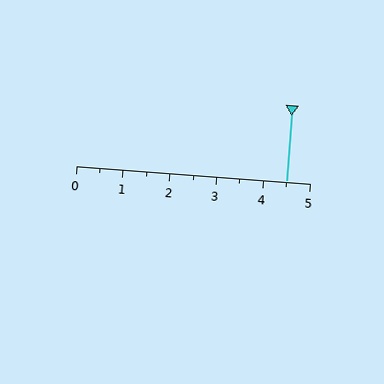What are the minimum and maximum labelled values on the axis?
The axis runs from 0 to 5.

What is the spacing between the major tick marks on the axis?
The major ticks are spaced 1 apart.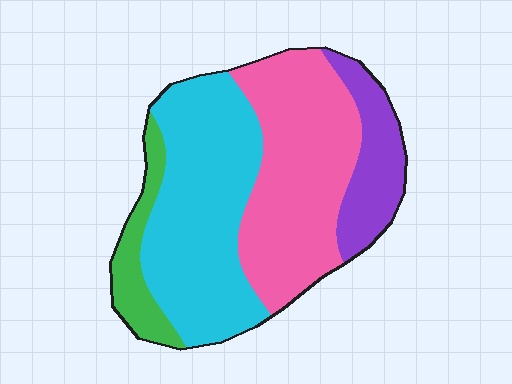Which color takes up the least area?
Green, at roughly 10%.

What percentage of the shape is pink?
Pink covers roughly 35% of the shape.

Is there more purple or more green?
Purple.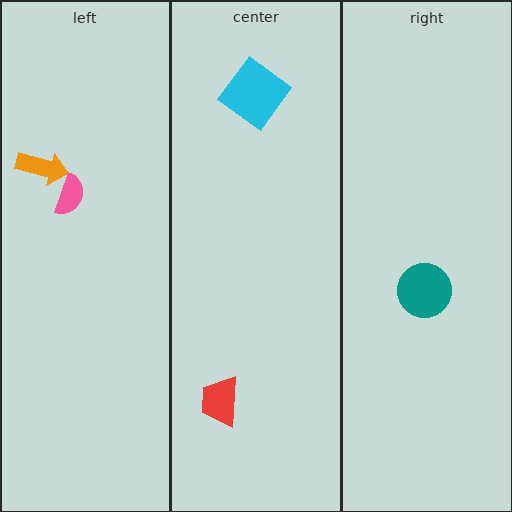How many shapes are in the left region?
2.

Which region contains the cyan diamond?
The center region.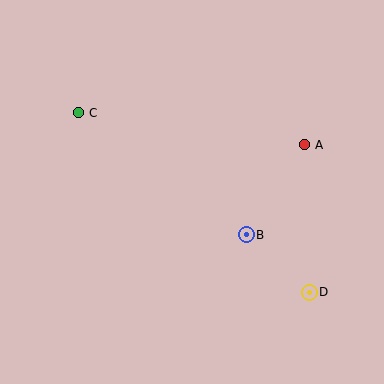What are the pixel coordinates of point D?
Point D is at (309, 292).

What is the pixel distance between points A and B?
The distance between A and B is 108 pixels.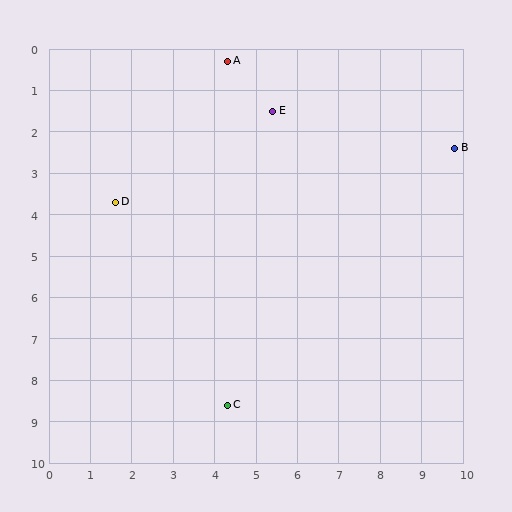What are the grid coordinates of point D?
Point D is at approximately (1.6, 3.7).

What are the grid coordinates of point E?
Point E is at approximately (5.4, 1.5).